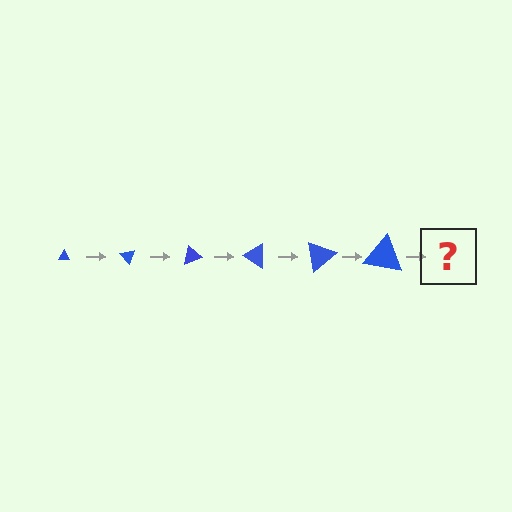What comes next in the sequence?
The next element should be a triangle, larger than the previous one and rotated 300 degrees from the start.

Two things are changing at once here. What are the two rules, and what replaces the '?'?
The two rules are that the triangle grows larger each step and it rotates 50 degrees each step. The '?' should be a triangle, larger than the previous one and rotated 300 degrees from the start.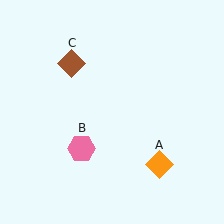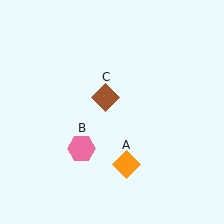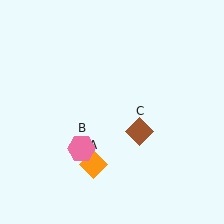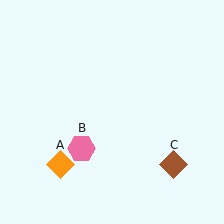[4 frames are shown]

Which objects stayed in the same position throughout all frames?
Pink hexagon (object B) remained stationary.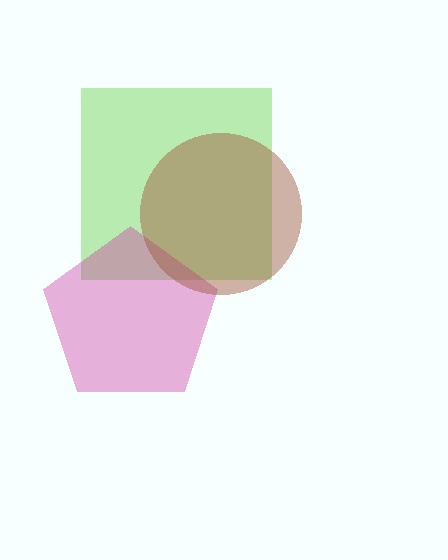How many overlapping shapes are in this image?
There are 3 overlapping shapes in the image.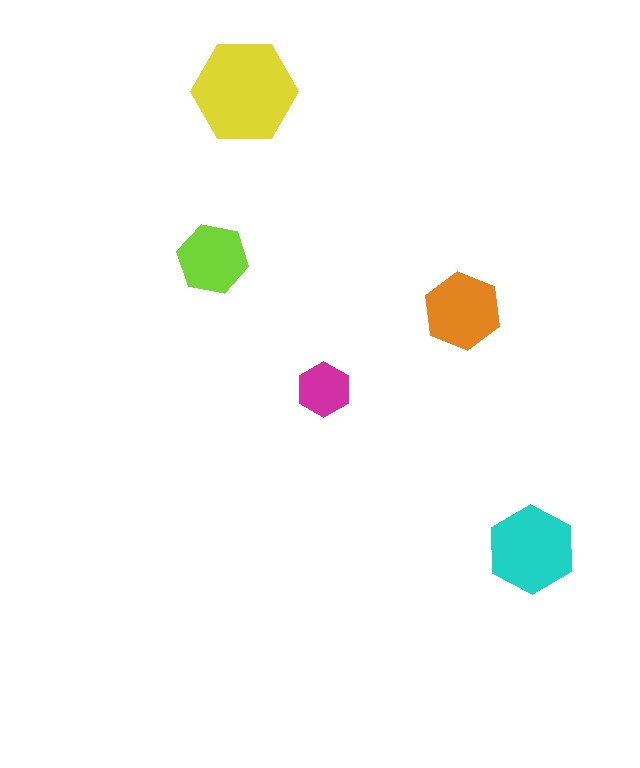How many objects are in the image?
There are 5 objects in the image.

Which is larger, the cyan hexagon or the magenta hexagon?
The cyan one.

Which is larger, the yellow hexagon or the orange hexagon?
The yellow one.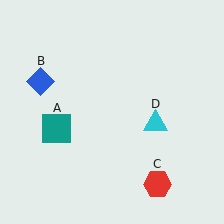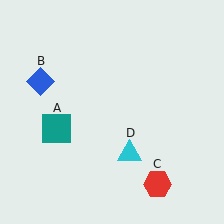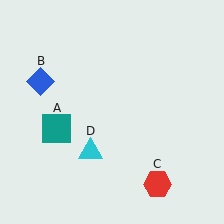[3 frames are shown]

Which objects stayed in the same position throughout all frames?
Teal square (object A) and blue diamond (object B) and red hexagon (object C) remained stationary.